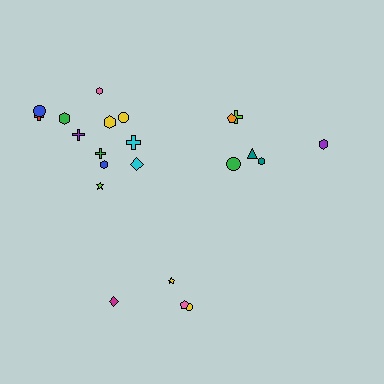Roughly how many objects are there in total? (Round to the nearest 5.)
Roughly 20 objects in total.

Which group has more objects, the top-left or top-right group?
The top-left group.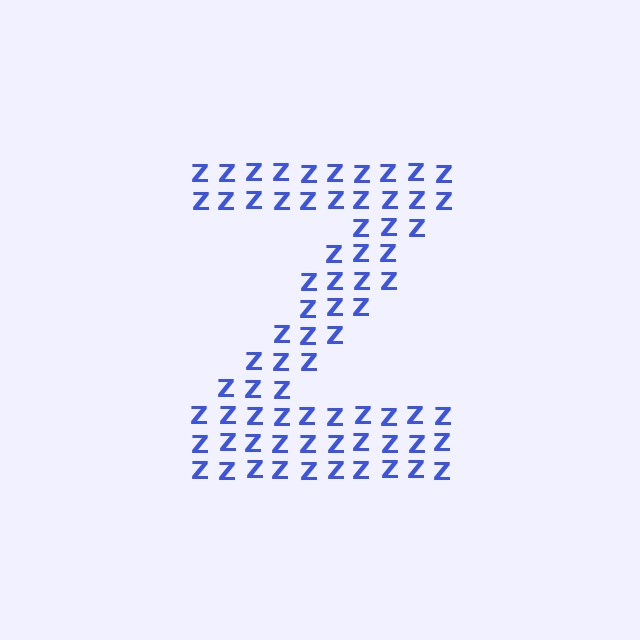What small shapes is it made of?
It is made of small letter Z's.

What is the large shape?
The large shape is the letter Z.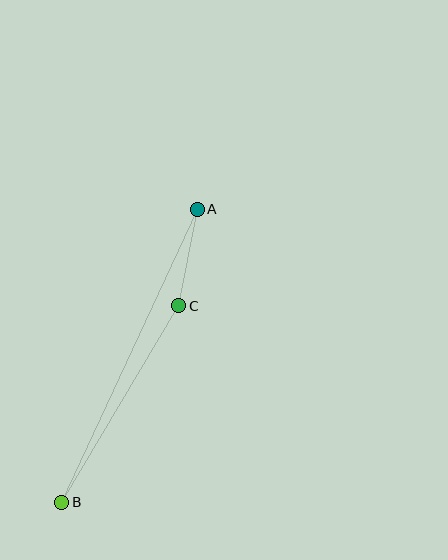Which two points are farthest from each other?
Points A and B are farthest from each other.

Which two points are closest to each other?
Points A and C are closest to each other.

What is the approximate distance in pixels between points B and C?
The distance between B and C is approximately 229 pixels.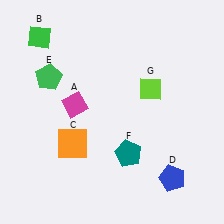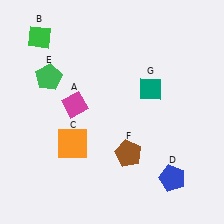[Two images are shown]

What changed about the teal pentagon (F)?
In Image 1, F is teal. In Image 2, it changed to brown.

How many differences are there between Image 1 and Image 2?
There are 2 differences between the two images.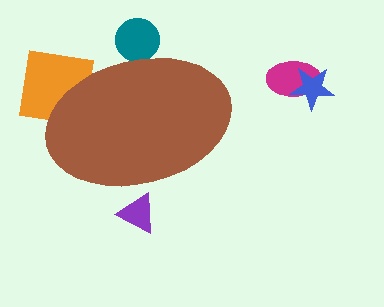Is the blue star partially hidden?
No, the blue star is fully visible.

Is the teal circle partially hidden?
Yes, the teal circle is partially hidden behind the brown ellipse.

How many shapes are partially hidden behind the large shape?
3 shapes are partially hidden.